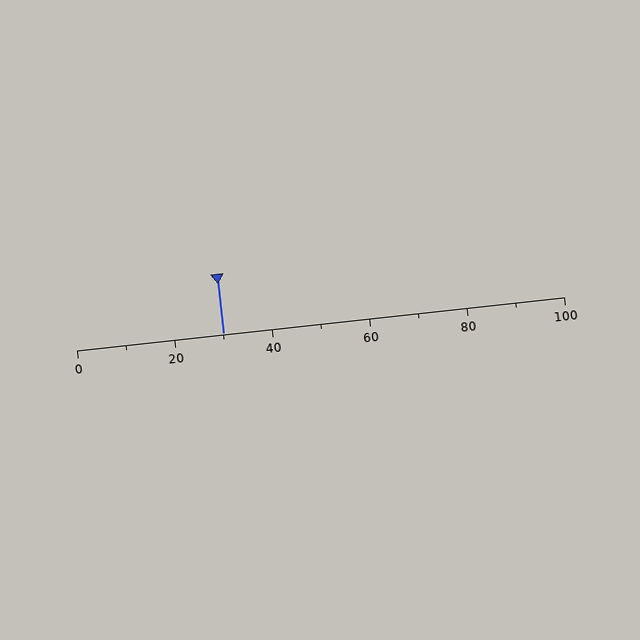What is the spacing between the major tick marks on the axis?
The major ticks are spaced 20 apart.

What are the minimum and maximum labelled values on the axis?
The axis runs from 0 to 100.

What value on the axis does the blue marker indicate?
The marker indicates approximately 30.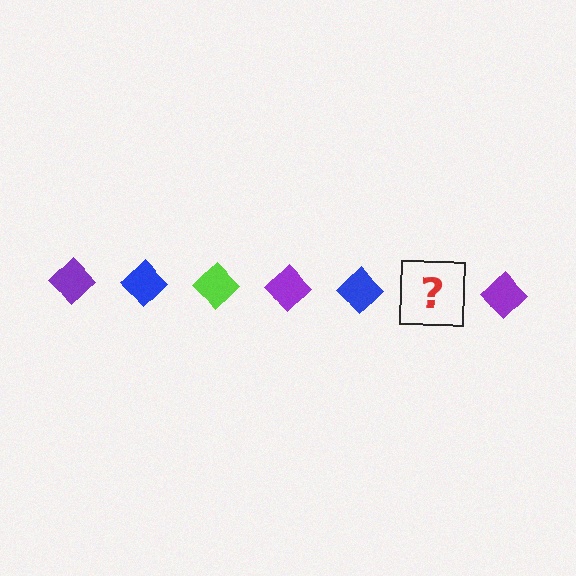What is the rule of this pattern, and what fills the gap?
The rule is that the pattern cycles through purple, blue, lime diamonds. The gap should be filled with a lime diamond.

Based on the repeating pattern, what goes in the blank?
The blank should be a lime diamond.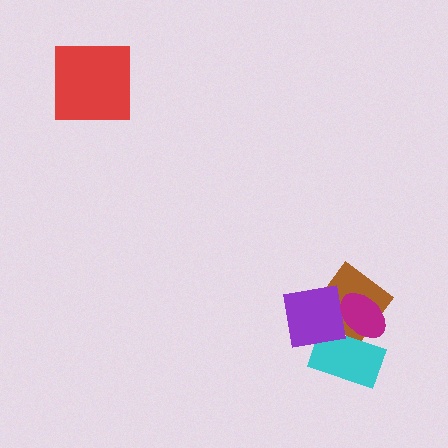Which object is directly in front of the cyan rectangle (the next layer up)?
The purple square is directly in front of the cyan rectangle.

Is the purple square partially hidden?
Yes, it is partially covered by another shape.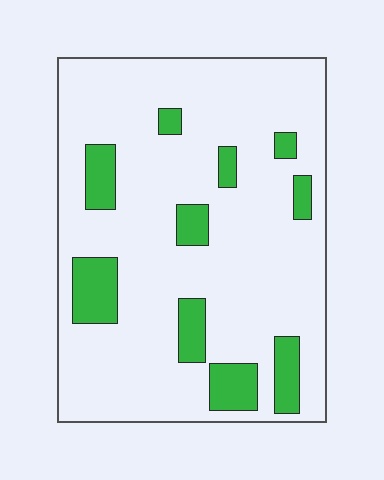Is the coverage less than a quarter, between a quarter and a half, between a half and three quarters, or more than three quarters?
Less than a quarter.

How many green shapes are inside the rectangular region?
10.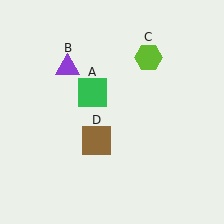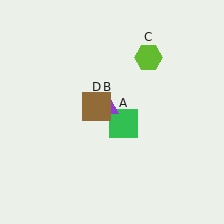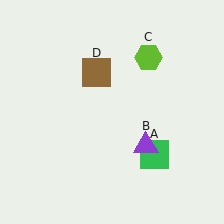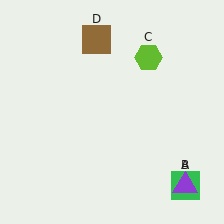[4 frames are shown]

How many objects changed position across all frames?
3 objects changed position: green square (object A), purple triangle (object B), brown square (object D).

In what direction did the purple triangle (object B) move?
The purple triangle (object B) moved down and to the right.